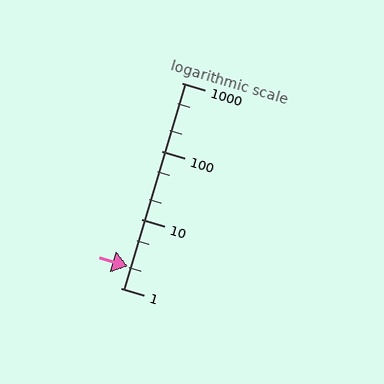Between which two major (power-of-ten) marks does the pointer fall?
The pointer is between 1 and 10.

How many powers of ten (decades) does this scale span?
The scale spans 3 decades, from 1 to 1000.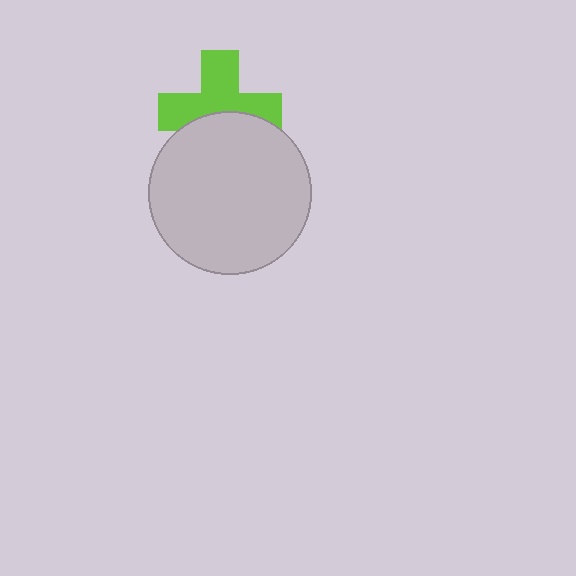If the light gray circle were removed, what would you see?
You would see the complete lime cross.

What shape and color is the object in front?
The object in front is a light gray circle.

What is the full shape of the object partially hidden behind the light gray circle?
The partially hidden object is a lime cross.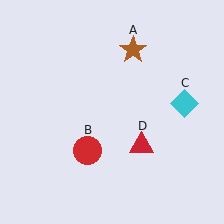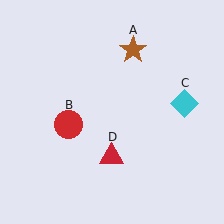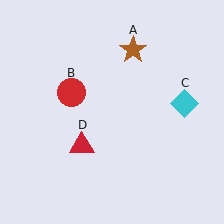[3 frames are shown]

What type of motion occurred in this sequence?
The red circle (object B), red triangle (object D) rotated clockwise around the center of the scene.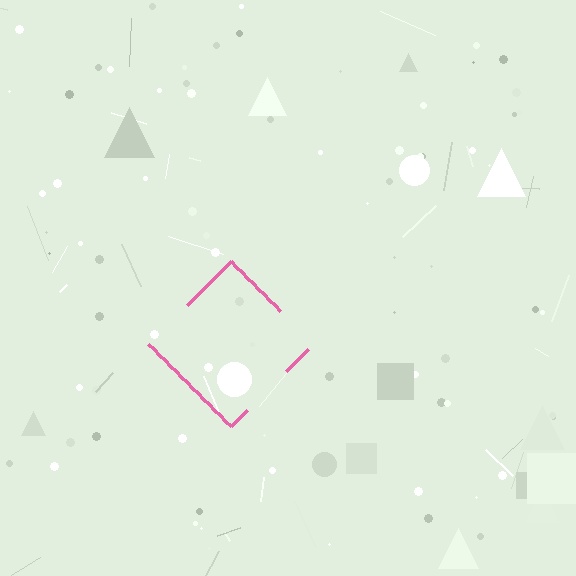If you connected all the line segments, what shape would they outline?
They would outline a diamond.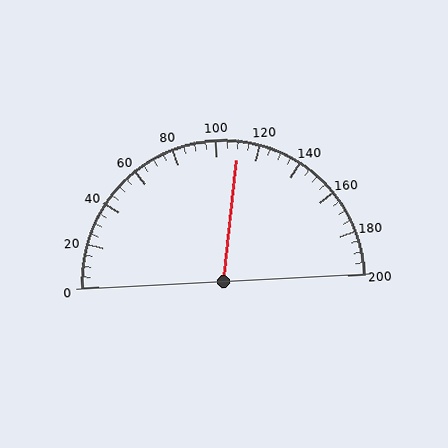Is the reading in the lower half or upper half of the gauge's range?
The reading is in the upper half of the range (0 to 200).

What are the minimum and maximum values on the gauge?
The gauge ranges from 0 to 200.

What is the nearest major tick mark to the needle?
The nearest major tick mark is 120.